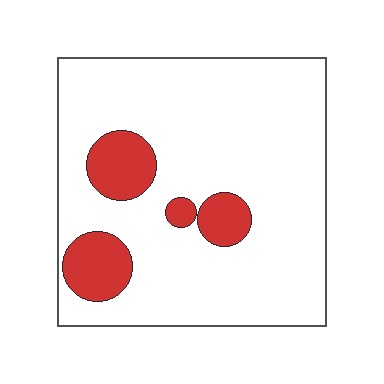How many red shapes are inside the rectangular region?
4.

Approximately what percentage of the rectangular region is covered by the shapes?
Approximately 15%.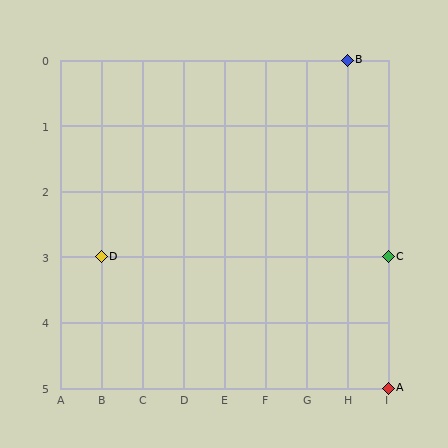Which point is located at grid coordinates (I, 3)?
Point C is at (I, 3).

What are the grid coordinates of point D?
Point D is at grid coordinates (B, 3).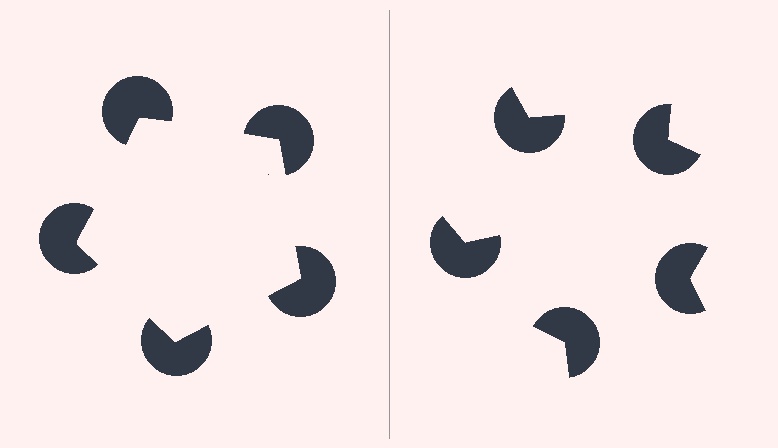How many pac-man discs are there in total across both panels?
10 — 5 on each side.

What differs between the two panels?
The pac-man discs are positioned identically on both sides; only the wedge orientations differ. On the left they align to a pentagon; on the right they are misaligned.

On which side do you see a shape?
An illusory pentagon appears on the left side. On the right side the wedge cuts are rotated, so no coherent shape forms.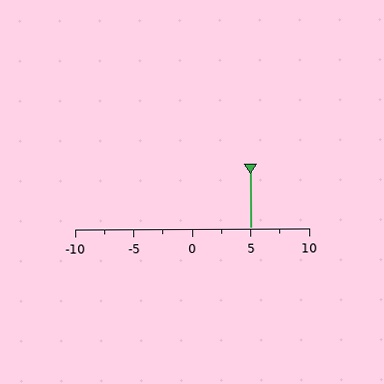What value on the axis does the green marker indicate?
The marker indicates approximately 5.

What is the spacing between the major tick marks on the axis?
The major ticks are spaced 5 apart.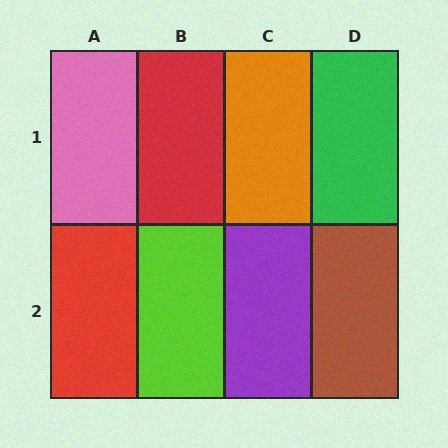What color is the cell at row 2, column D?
Brown.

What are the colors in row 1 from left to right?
Pink, red, orange, green.